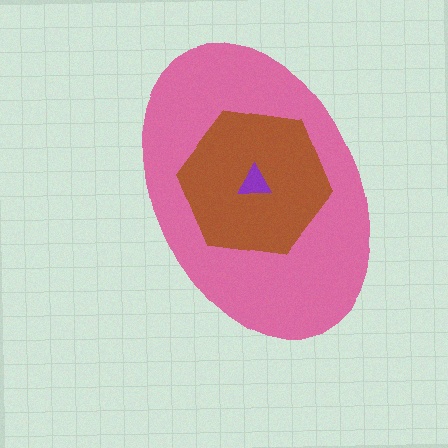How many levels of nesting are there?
3.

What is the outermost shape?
The pink ellipse.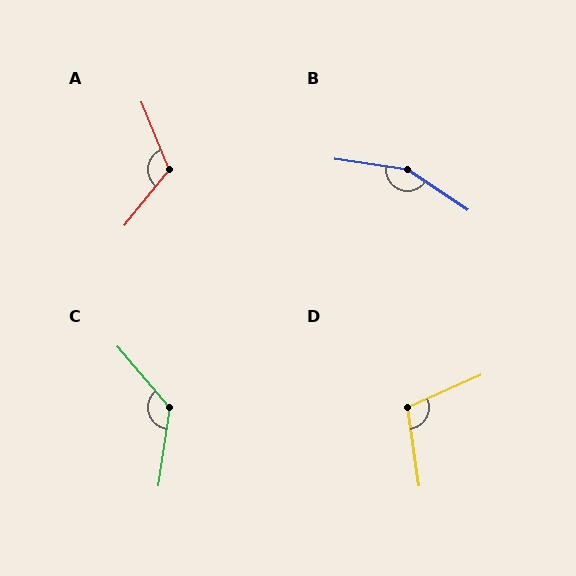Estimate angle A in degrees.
Approximately 119 degrees.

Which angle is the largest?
B, at approximately 155 degrees.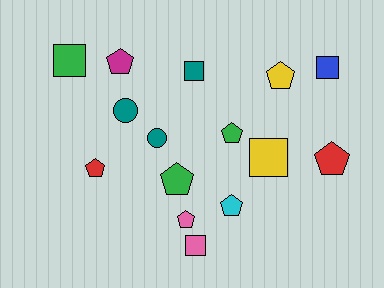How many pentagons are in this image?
There are 8 pentagons.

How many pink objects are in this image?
There are 2 pink objects.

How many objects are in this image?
There are 15 objects.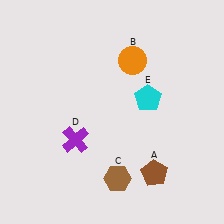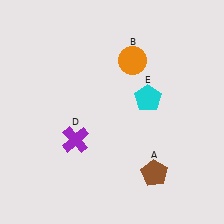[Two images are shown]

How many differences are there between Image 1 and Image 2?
There is 1 difference between the two images.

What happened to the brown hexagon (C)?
The brown hexagon (C) was removed in Image 2. It was in the bottom-right area of Image 1.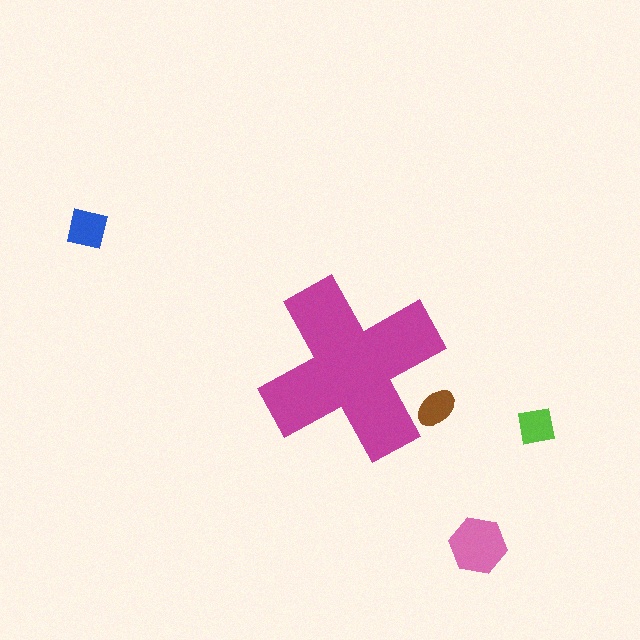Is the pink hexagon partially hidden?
No, the pink hexagon is fully visible.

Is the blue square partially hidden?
No, the blue square is fully visible.